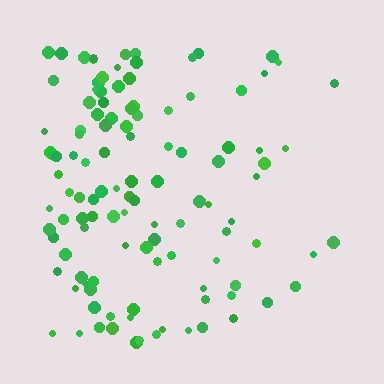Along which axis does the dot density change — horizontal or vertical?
Horizontal.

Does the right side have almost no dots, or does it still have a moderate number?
Still a moderate number, just noticeably fewer than the left.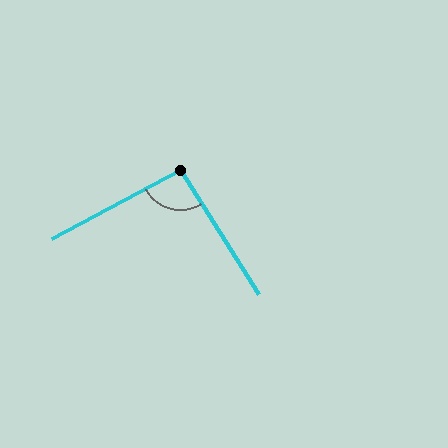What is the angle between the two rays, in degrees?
Approximately 94 degrees.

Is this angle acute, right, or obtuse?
It is approximately a right angle.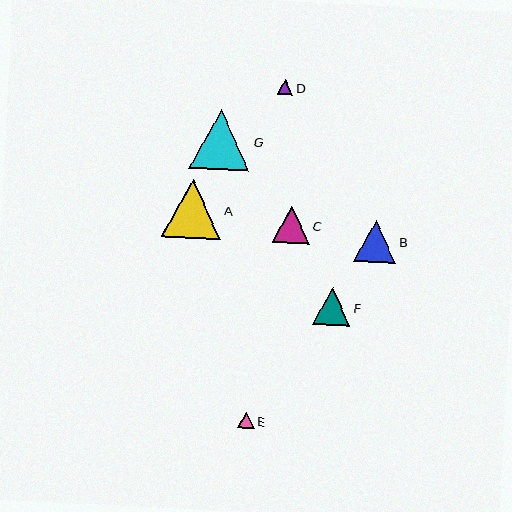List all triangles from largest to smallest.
From largest to smallest: G, A, B, F, C, E, D.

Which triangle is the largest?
Triangle G is the largest with a size of approximately 60 pixels.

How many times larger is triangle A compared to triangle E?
Triangle A is approximately 3.6 times the size of triangle E.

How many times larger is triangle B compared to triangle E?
Triangle B is approximately 2.6 times the size of triangle E.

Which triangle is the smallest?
Triangle D is the smallest with a size of approximately 15 pixels.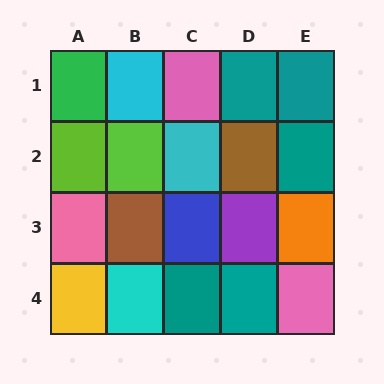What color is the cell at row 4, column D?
Teal.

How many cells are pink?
3 cells are pink.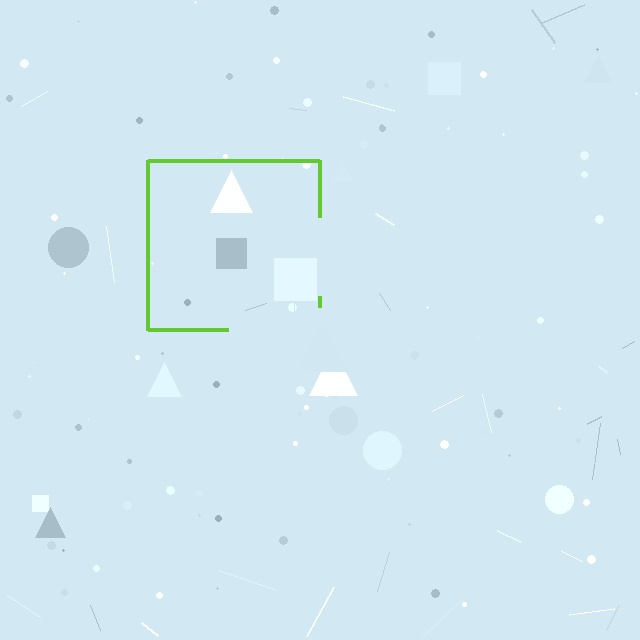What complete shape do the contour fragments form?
The contour fragments form a square.